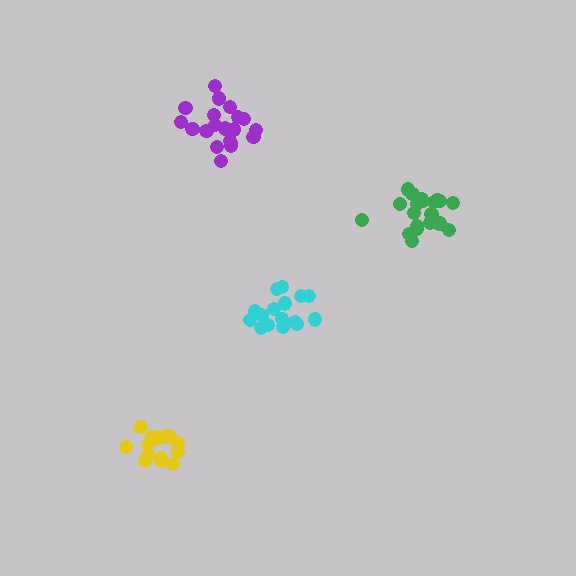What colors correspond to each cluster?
The clusters are colored: green, purple, cyan, yellow.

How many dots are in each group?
Group 1: 21 dots, Group 2: 21 dots, Group 3: 16 dots, Group 4: 15 dots (73 total).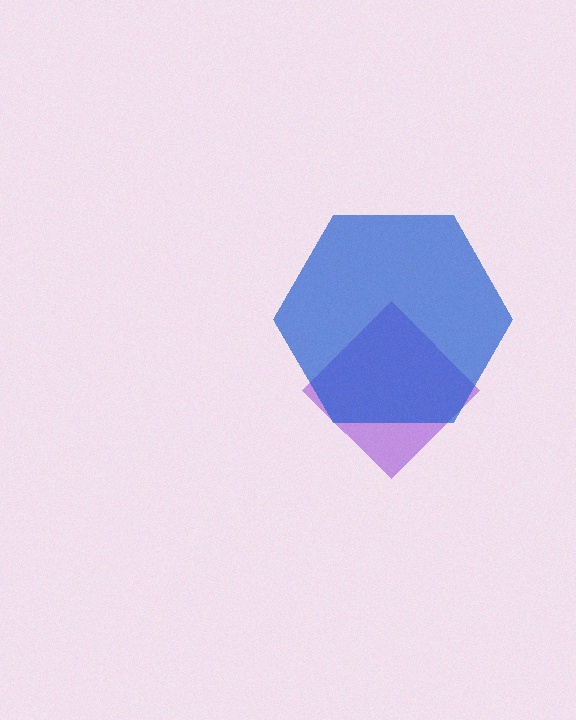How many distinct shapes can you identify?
There are 2 distinct shapes: a purple diamond, a blue hexagon.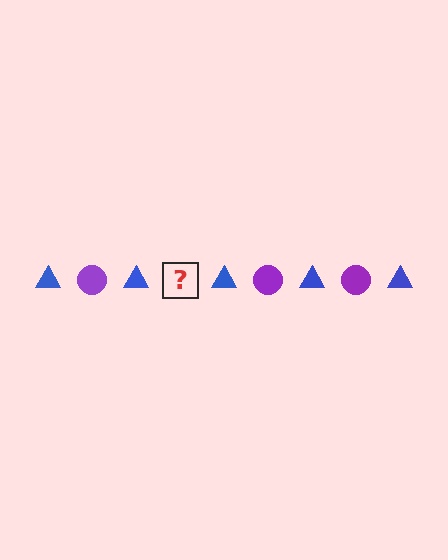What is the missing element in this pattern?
The missing element is a purple circle.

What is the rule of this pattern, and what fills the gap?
The rule is that the pattern alternates between blue triangle and purple circle. The gap should be filled with a purple circle.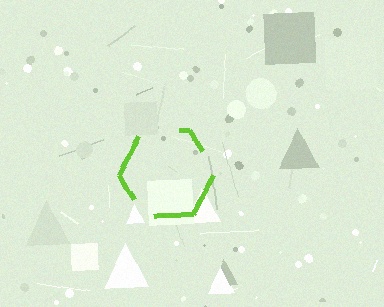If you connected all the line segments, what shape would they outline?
They would outline a hexagon.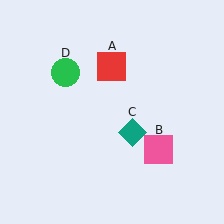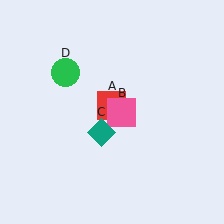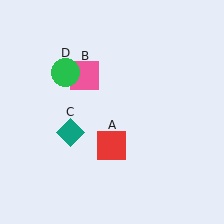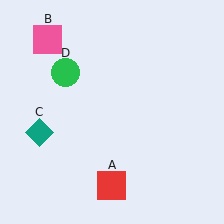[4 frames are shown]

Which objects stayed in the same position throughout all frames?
Green circle (object D) remained stationary.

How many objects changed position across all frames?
3 objects changed position: red square (object A), pink square (object B), teal diamond (object C).